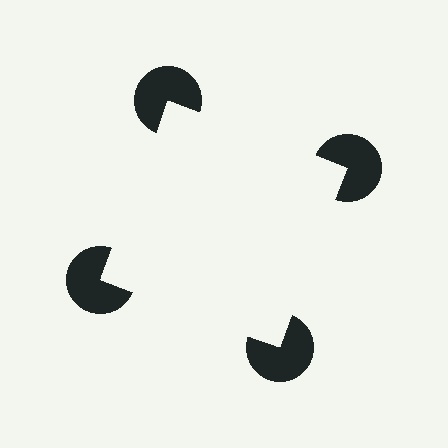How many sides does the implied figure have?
4 sides.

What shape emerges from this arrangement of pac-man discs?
An illusory square — its edges are inferred from the aligned wedge cuts in the pac-man discs, not physically drawn.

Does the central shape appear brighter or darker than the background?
It typically appears slightly brighter than the background, even though no actual brightness change is drawn.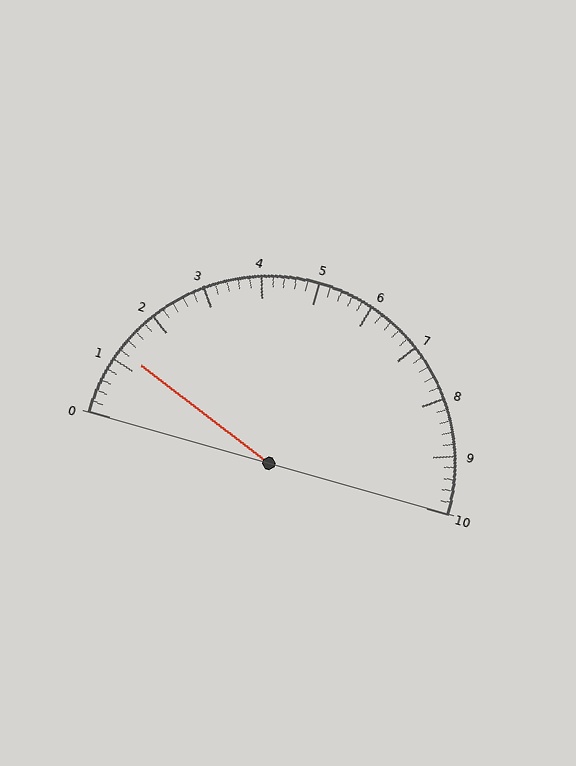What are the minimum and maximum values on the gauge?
The gauge ranges from 0 to 10.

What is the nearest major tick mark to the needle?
The nearest major tick mark is 1.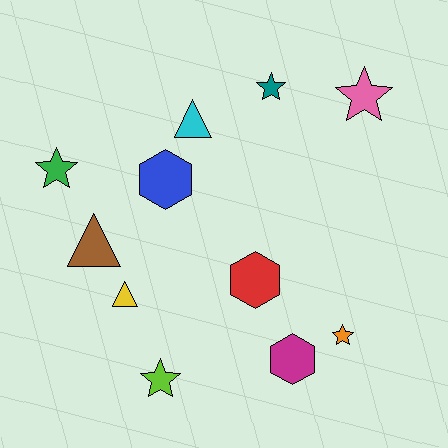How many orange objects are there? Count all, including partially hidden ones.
There is 1 orange object.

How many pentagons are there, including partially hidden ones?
There are no pentagons.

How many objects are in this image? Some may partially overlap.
There are 11 objects.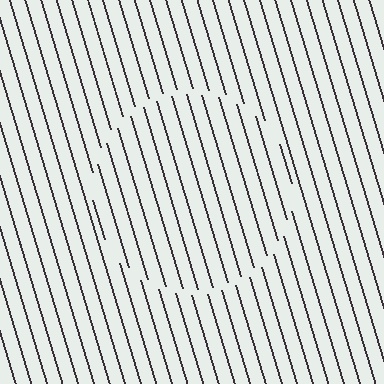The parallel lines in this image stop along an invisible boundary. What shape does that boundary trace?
An illusory circle. The interior of the shape contains the same grating, shifted by half a period — the contour is defined by the phase discontinuity where line-ends from the inner and outer gratings abut.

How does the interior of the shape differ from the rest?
The interior of the shape contains the same grating, shifted by half a period — the contour is defined by the phase discontinuity where line-ends from the inner and outer gratings abut.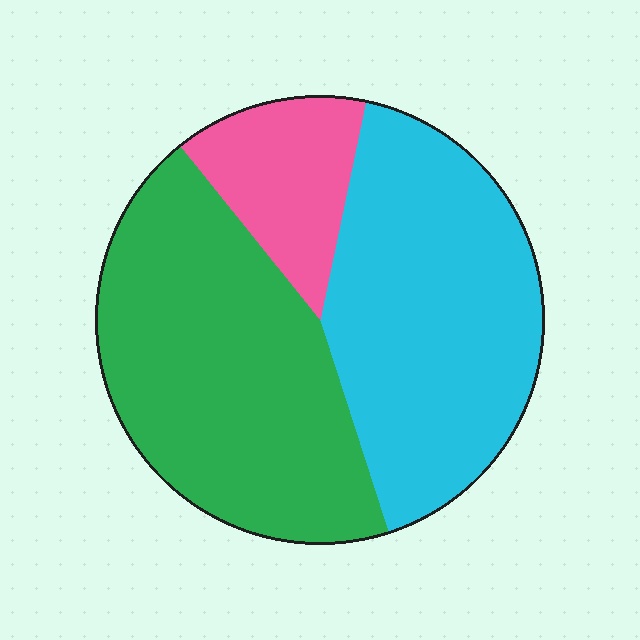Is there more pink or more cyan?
Cyan.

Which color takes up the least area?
Pink, at roughly 15%.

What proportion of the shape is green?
Green covers roughly 45% of the shape.